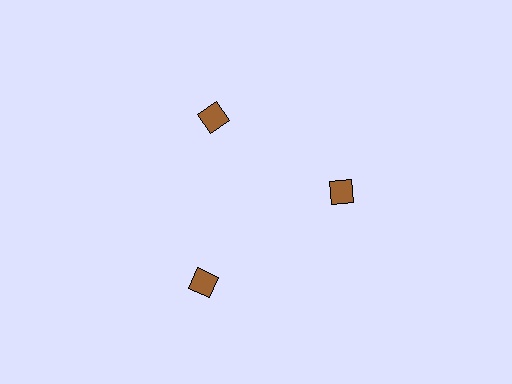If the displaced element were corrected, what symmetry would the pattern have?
It would have 3-fold rotational symmetry — the pattern would map onto itself every 120 degrees.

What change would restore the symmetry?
The symmetry would be restored by moving it inward, back onto the ring so that all 3 squares sit at equal angles and equal distance from the center.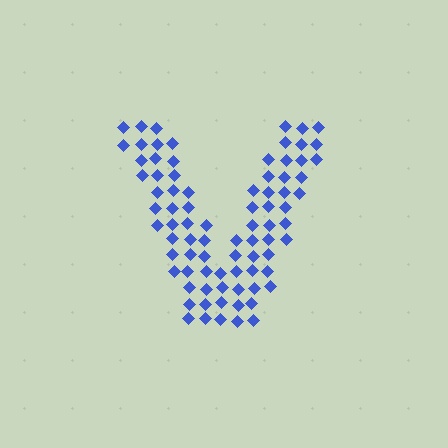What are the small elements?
The small elements are diamonds.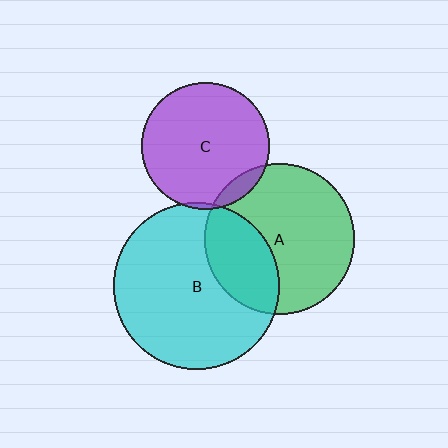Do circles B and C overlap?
Yes.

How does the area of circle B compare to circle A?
Approximately 1.2 times.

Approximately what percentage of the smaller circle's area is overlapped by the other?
Approximately 5%.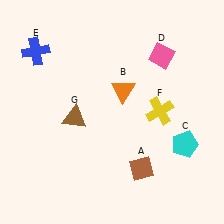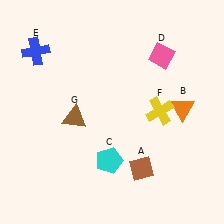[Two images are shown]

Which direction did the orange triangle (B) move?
The orange triangle (B) moved right.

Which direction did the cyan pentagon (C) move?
The cyan pentagon (C) moved left.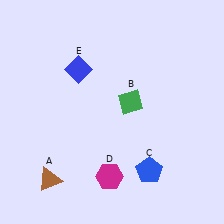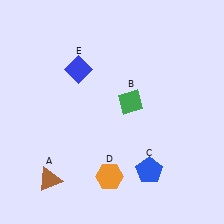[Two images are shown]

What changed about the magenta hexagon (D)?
In Image 1, D is magenta. In Image 2, it changed to orange.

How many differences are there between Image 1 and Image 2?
There is 1 difference between the two images.